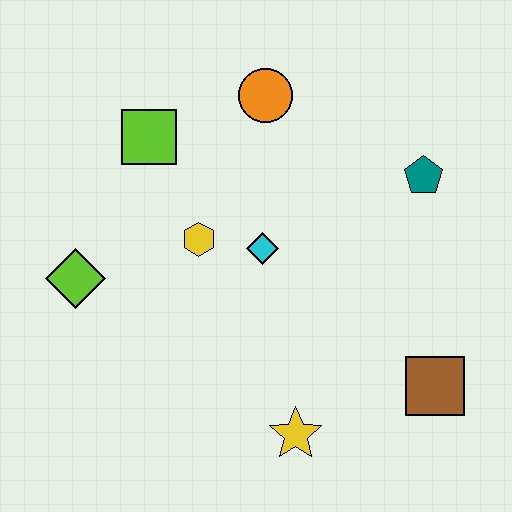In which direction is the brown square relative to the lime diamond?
The brown square is to the right of the lime diamond.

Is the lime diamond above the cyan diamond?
No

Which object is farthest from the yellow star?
The orange circle is farthest from the yellow star.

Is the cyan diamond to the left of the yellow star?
Yes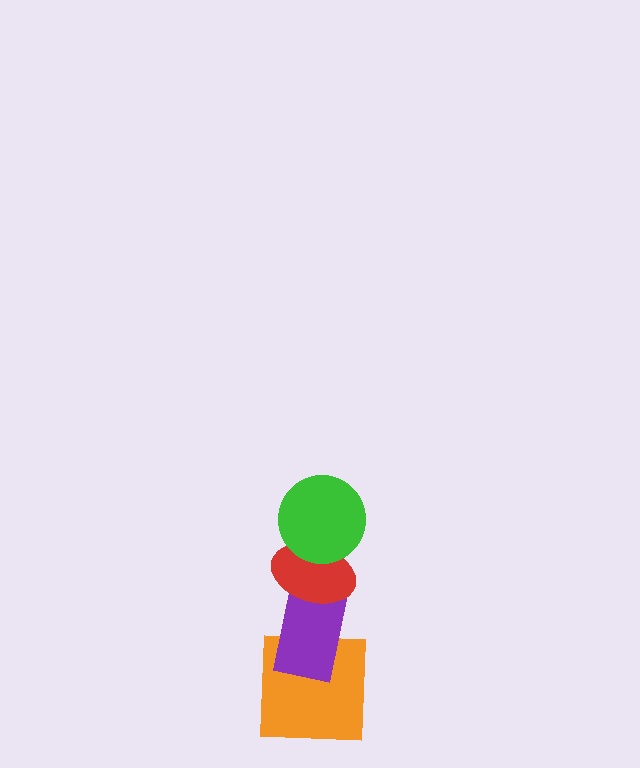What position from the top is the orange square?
The orange square is 4th from the top.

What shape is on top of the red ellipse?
The green circle is on top of the red ellipse.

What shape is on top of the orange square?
The purple rectangle is on top of the orange square.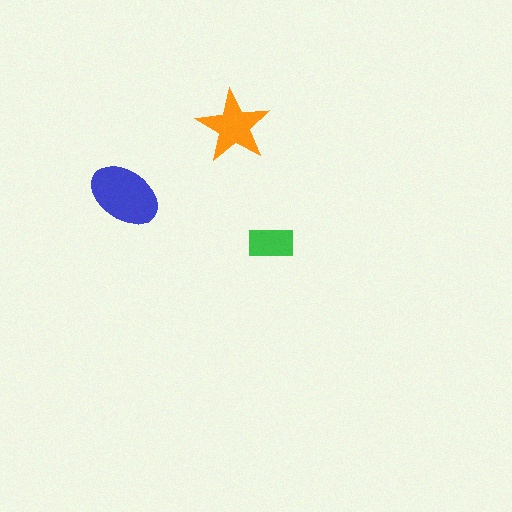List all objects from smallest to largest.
The green rectangle, the orange star, the blue ellipse.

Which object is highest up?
The orange star is topmost.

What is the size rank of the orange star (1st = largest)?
2nd.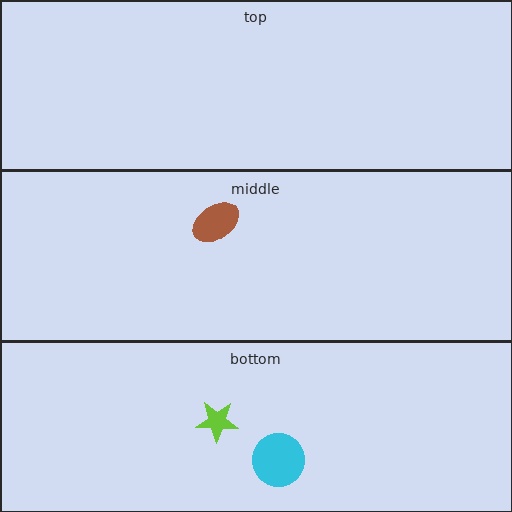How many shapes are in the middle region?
1.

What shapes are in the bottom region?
The lime star, the cyan circle.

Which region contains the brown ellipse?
The middle region.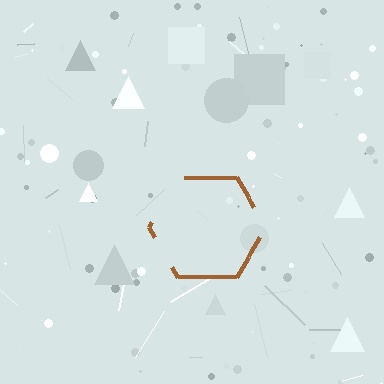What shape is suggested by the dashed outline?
The dashed outline suggests a hexagon.